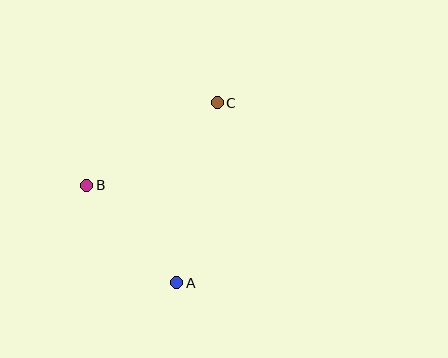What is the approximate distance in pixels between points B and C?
The distance between B and C is approximately 154 pixels.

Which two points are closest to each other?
Points A and B are closest to each other.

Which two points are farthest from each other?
Points A and C are farthest from each other.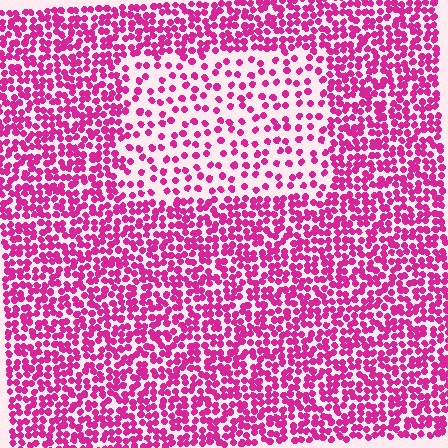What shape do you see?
I see a rectangle.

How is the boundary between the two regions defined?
The boundary is defined by a change in element density (approximately 2.3x ratio). All elements are the same color, size, and shape.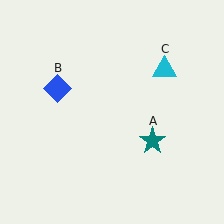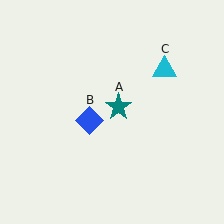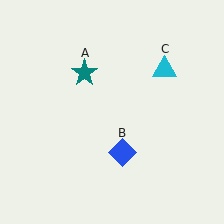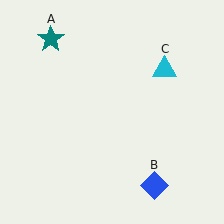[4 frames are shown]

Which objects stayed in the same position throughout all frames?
Cyan triangle (object C) remained stationary.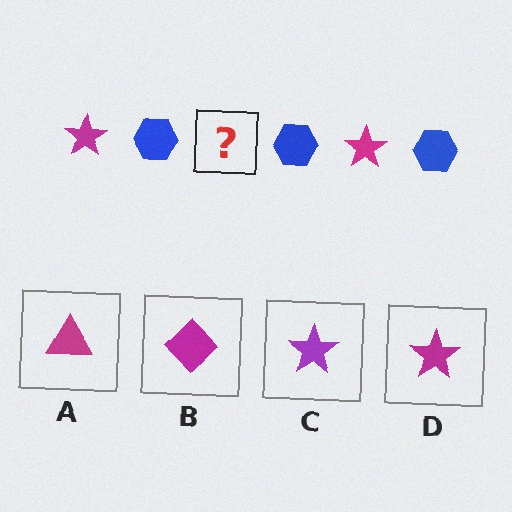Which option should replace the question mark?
Option D.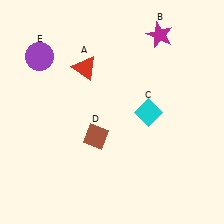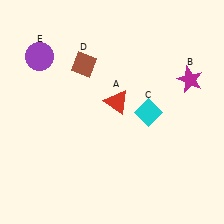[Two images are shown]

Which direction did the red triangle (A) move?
The red triangle (A) moved down.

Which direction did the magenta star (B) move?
The magenta star (B) moved down.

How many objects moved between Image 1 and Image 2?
3 objects moved between the two images.